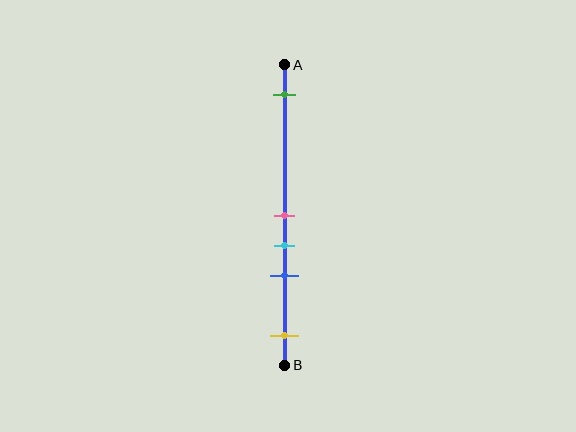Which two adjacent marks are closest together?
The pink and cyan marks are the closest adjacent pair.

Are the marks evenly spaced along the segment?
No, the marks are not evenly spaced.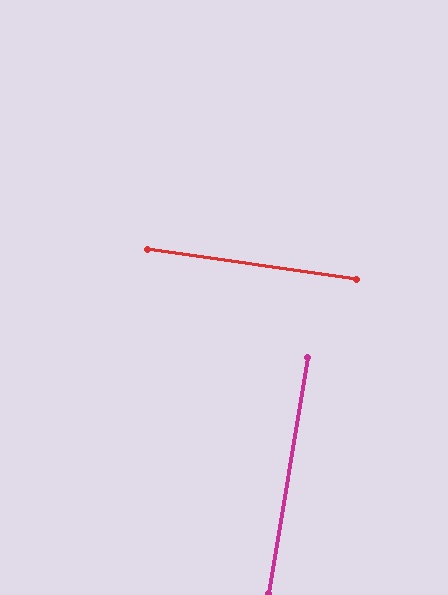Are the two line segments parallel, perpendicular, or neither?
Perpendicular — they meet at approximately 89°.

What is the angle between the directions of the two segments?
Approximately 89 degrees.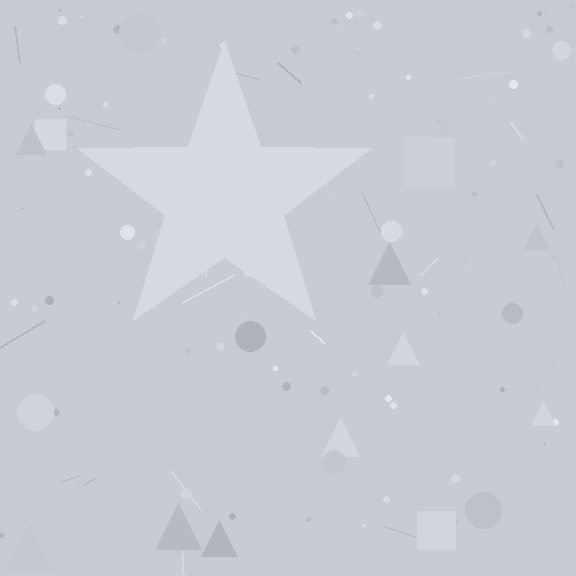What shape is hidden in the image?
A star is hidden in the image.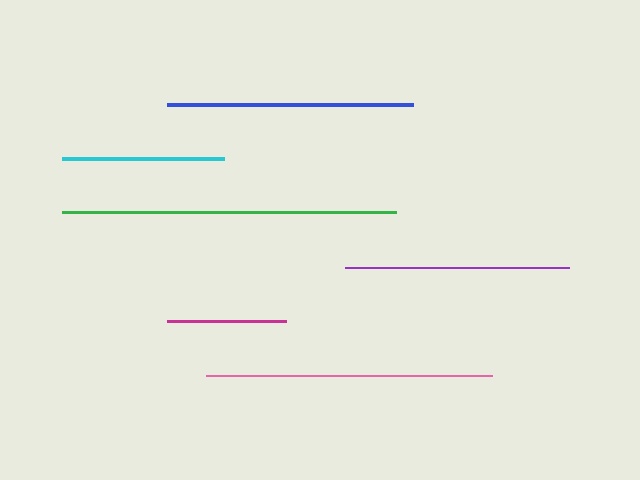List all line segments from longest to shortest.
From longest to shortest: green, pink, blue, purple, cyan, magenta.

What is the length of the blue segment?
The blue segment is approximately 246 pixels long.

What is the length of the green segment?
The green segment is approximately 334 pixels long.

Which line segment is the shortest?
The magenta line is the shortest at approximately 119 pixels.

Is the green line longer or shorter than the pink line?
The green line is longer than the pink line.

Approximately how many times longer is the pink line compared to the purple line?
The pink line is approximately 1.3 times the length of the purple line.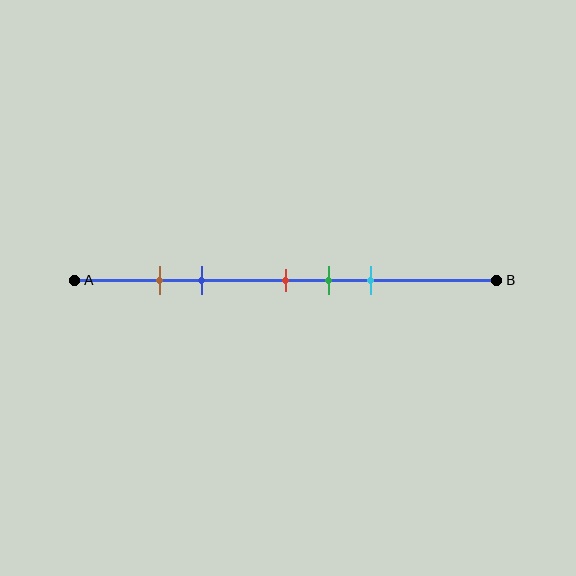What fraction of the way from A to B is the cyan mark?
The cyan mark is approximately 70% (0.7) of the way from A to B.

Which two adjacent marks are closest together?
The brown and blue marks are the closest adjacent pair.